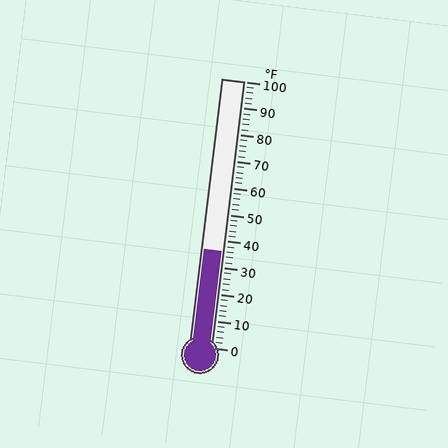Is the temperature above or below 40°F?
The temperature is below 40°F.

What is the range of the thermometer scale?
The thermometer scale ranges from 0°F to 100°F.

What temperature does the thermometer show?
The thermometer shows approximately 36°F.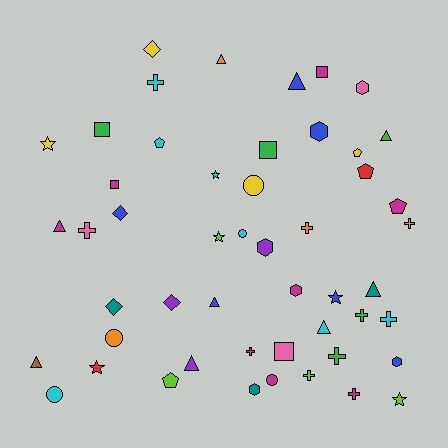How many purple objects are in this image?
There are 3 purple objects.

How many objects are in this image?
There are 50 objects.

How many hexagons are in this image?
There are 6 hexagons.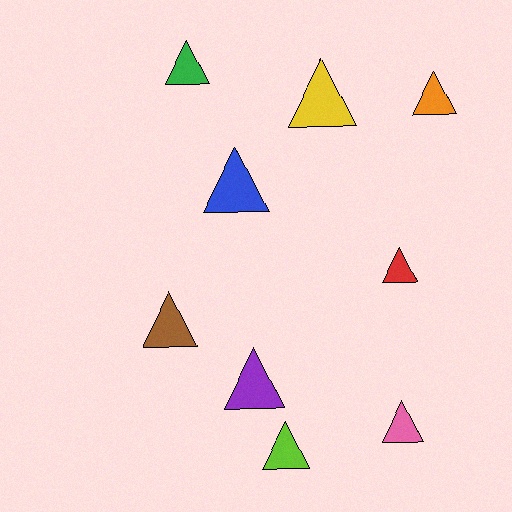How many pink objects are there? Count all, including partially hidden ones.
There is 1 pink object.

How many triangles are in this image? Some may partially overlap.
There are 9 triangles.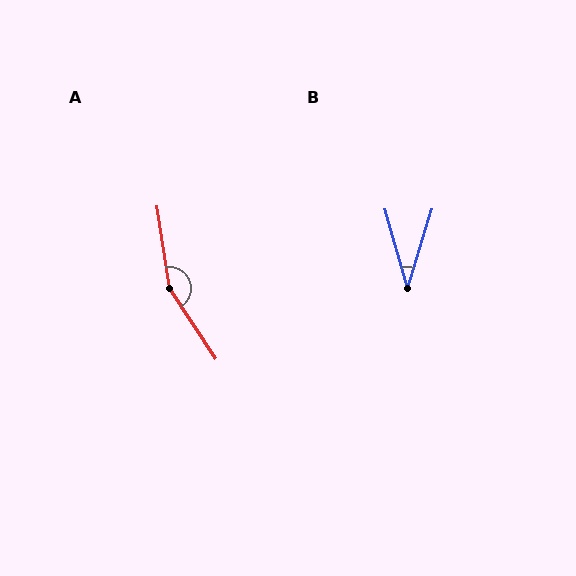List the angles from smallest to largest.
B (33°), A (155°).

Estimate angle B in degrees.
Approximately 33 degrees.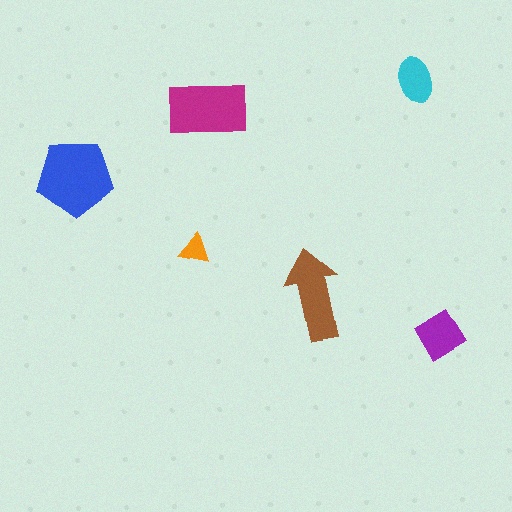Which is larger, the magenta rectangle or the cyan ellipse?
The magenta rectangle.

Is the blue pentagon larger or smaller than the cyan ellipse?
Larger.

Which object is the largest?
The blue pentagon.